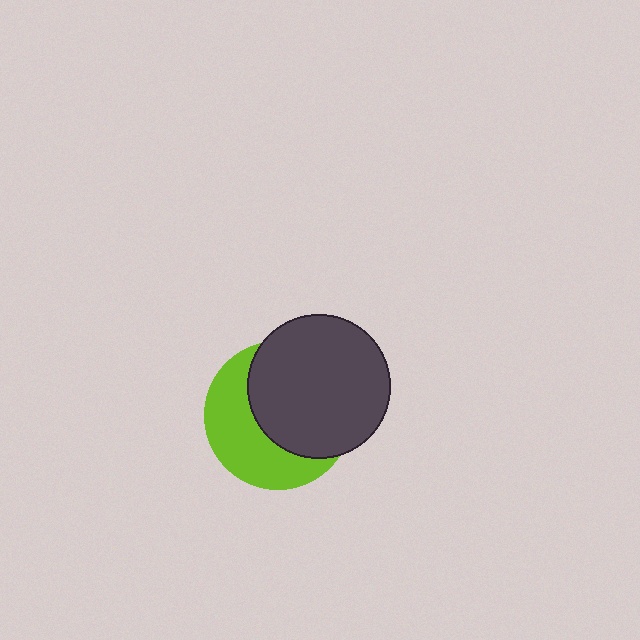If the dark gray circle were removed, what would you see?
You would see the complete lime circle.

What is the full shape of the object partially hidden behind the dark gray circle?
The partially hidden object is a lime circle.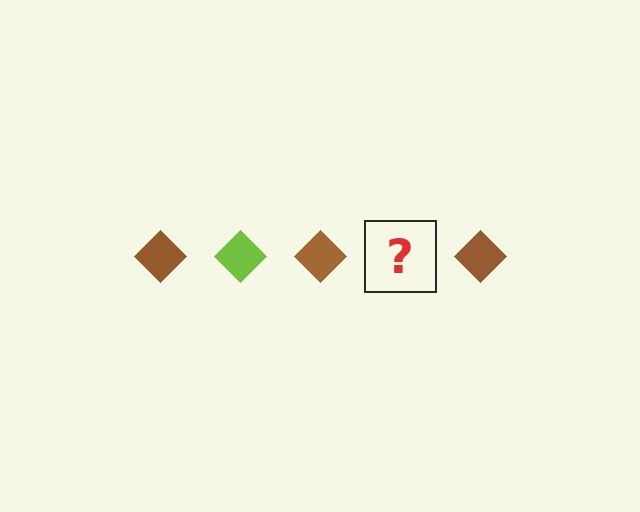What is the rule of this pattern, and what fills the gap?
The rule is that the pattern cycles through brown, lime diamonds. The gap should be filled with a lime diamond.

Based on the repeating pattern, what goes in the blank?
The blank should be a lime diamond.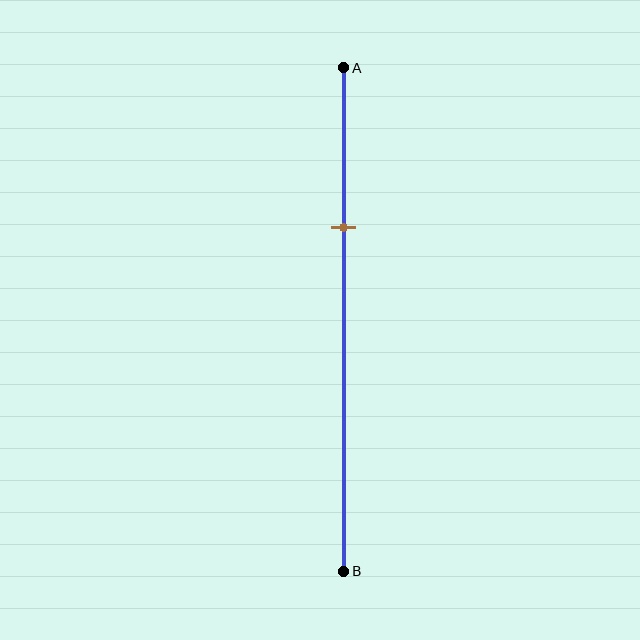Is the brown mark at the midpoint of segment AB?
No, the mark is at about 30% from A, not at the 50% midpoint.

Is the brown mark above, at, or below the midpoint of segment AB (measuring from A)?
The brown mark is above the midpoint of segment AB.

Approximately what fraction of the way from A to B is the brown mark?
The brown mark is approximately 30% of the way from A to B.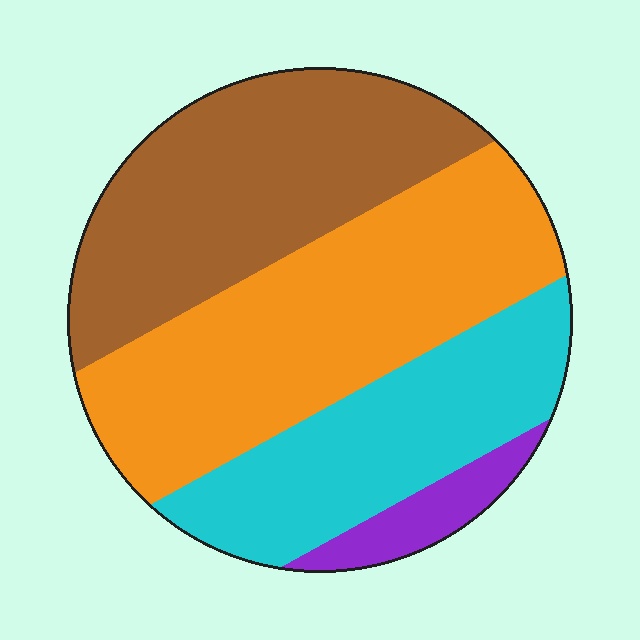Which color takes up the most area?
Orange, at roughly 40%.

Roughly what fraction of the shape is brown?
Brown takes up between a sixth and a third of the shape.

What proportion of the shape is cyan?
Cyan takes up about one quarter (1/4) of the shape.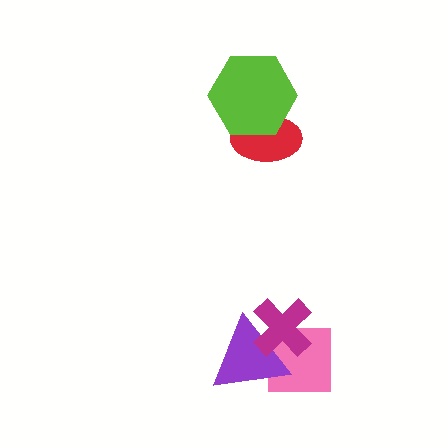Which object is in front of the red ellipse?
The lime hexagon is in front of the red ellipse.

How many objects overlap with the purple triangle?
2 objects overlap with the purple triangle.